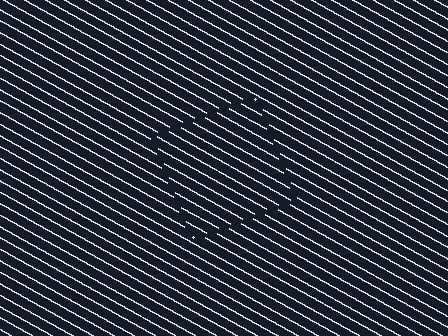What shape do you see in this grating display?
An illusory square. The interior of the shape contains the same grating, shifted by half a period — the contour is defined by the phase discontinuity where line-ends from the inner and outer gratings abut.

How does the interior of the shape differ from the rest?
The interior of the shape contains the same grating, shifted by half a period — the contour is defined by the phase discontinuity where line-ends from the inner and outer gratings abut.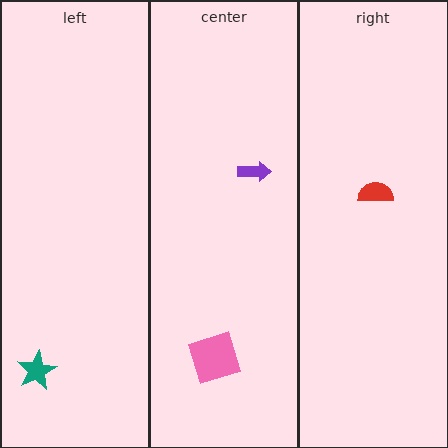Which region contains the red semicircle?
The right region.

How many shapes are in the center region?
2.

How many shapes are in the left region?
1.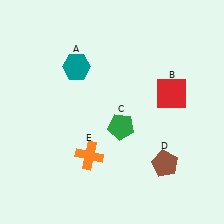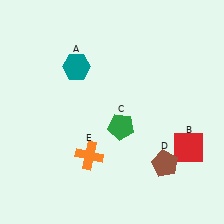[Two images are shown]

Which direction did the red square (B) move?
The red square (B) moved down.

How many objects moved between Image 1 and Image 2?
1 object moved between the two images.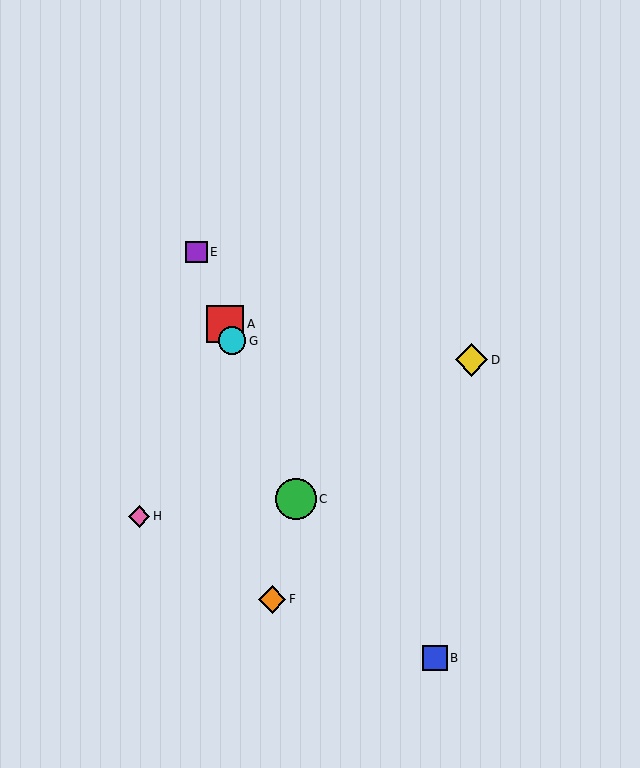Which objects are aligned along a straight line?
Objects A, C, E, G are aligned along a straight line.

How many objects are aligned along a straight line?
4 objects (A, C, E, G) are aligned along a straight line.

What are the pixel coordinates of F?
Object F is at (272, 599).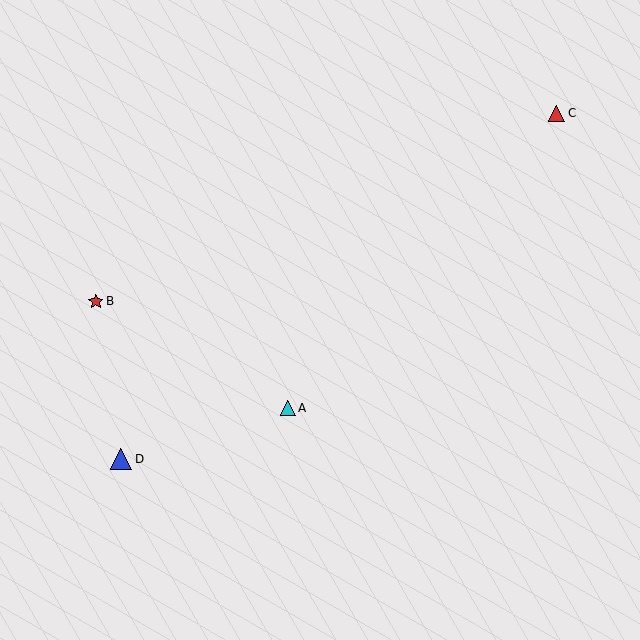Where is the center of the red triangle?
The center of the red triangle is at (556, 113).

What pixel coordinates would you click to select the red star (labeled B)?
Click at (96, 301) to select the red star B.